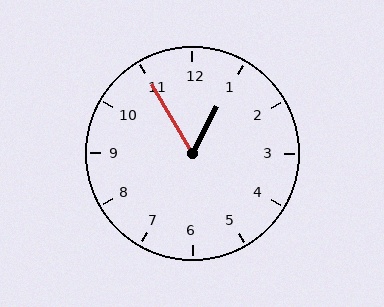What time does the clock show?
12:55.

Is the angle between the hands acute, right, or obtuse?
It is acute.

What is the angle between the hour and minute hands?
Approximately 58 degrees.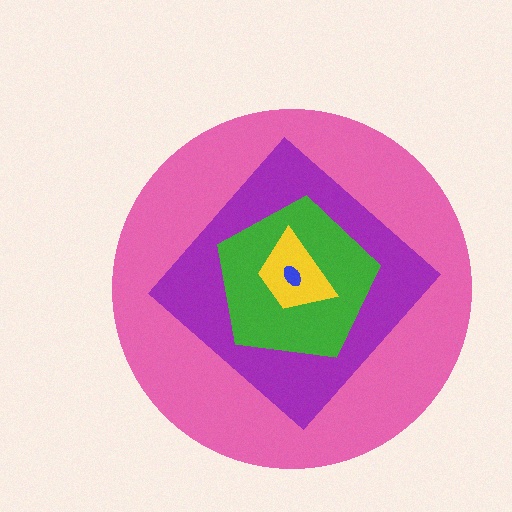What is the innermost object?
The blue ellipse.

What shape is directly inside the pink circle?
The purple diamond.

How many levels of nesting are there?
5.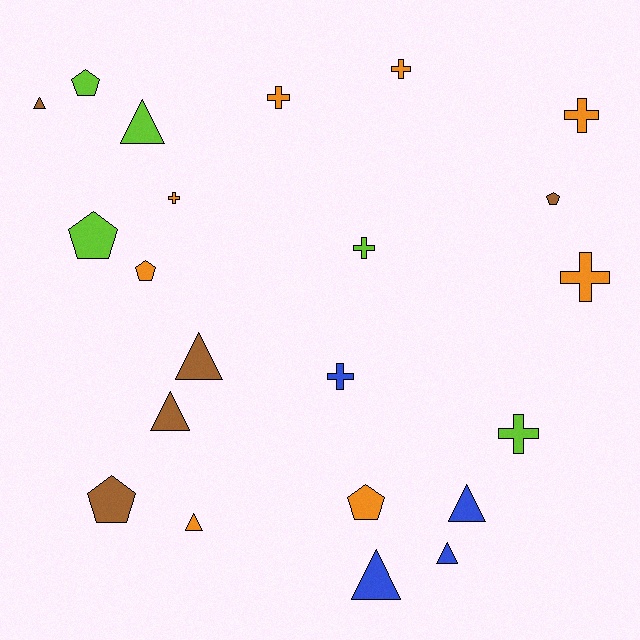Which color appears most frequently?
Orange, with 8 objects.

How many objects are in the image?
There are 22 objects.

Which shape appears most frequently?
Cross, with 8 objects.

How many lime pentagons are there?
There are 2 lime pentagons.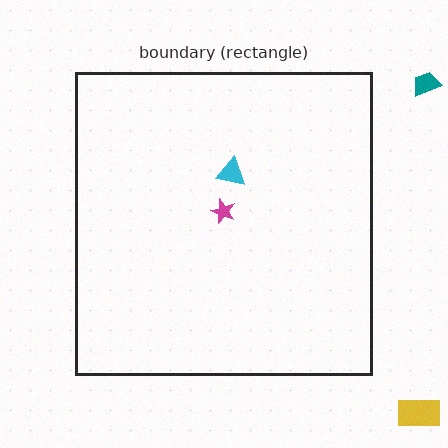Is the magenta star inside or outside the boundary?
Inside.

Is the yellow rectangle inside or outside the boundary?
Outside.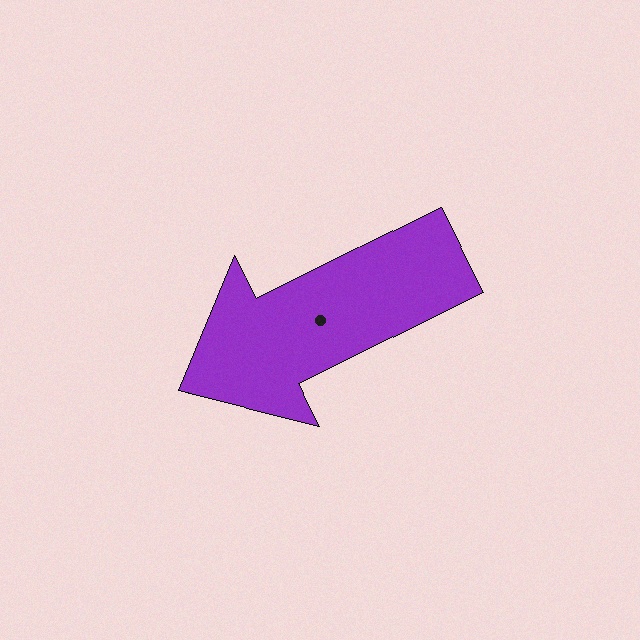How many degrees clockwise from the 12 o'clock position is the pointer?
Approximately 243 degrees.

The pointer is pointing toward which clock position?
Roughly 8 o'clock.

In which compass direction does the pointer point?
Southwest.